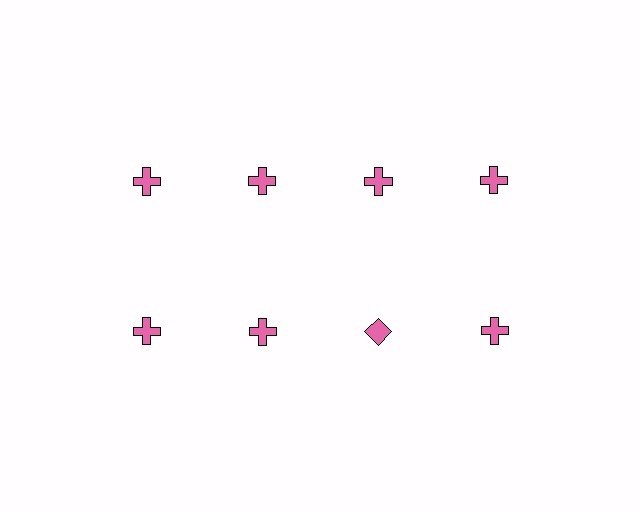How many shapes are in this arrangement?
There are 8 shapes arranged in a grid pattern.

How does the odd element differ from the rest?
It has a different shape: diamond instead of cross.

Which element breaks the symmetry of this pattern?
The pink diamond in the second row, center column breaks the symmetry. All other shapes are pink crosses.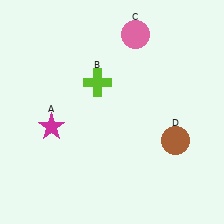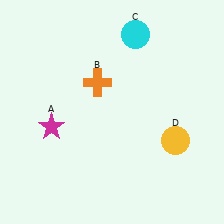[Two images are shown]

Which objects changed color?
B changed from lime to orange. C changed from pink to cyan. D changed from brown to yellow.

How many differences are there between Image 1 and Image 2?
There are 3 differences between the two images.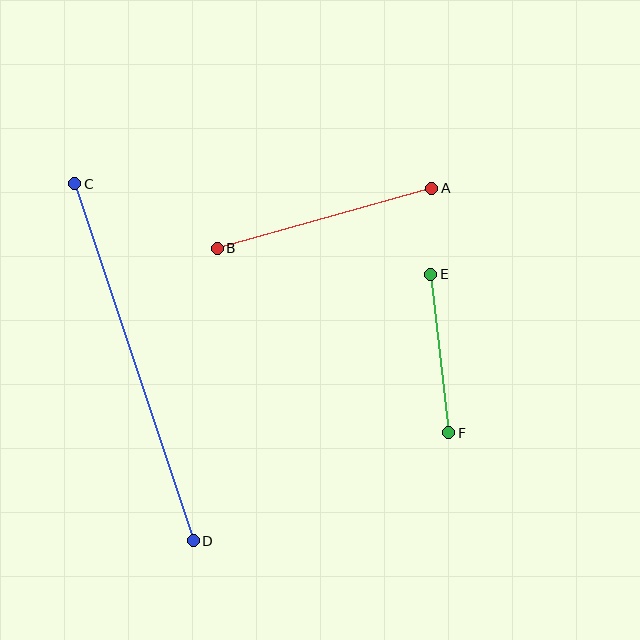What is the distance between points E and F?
The distance is approximately 159 pixels.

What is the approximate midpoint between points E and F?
The midpoint is at approximately (440, 354) pixels.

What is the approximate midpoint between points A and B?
The midpoint is at approximately (324, 218) pixels.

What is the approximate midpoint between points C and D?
The midpoint is at approximately (134, 362) pixels.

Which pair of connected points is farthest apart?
Points C and D are farthest apart.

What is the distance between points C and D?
The distance is approximately 376 pixels.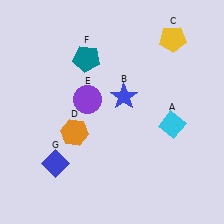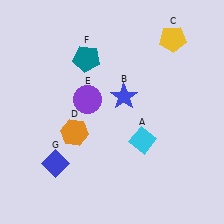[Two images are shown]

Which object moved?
The cyan diamond (A) moved left.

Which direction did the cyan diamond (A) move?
The cyan diamond (A) moved left.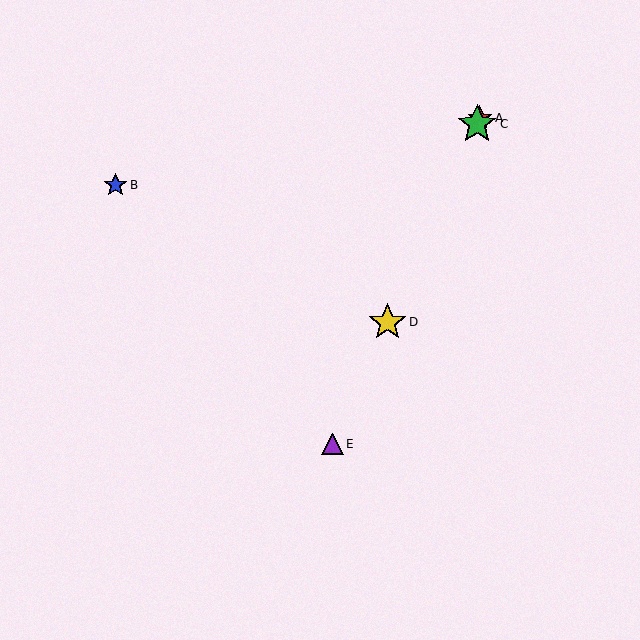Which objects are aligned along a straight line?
Objects A, C, D, E are aligned along a straight line.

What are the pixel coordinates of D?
Object D is at (387, 322).